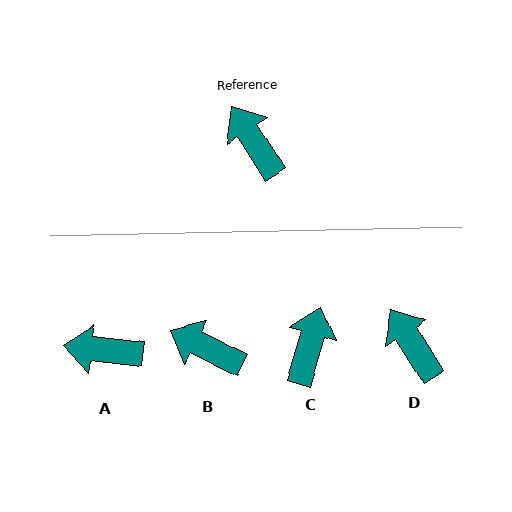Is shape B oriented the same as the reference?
No, it is off by about 30 degrees.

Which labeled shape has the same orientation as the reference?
D.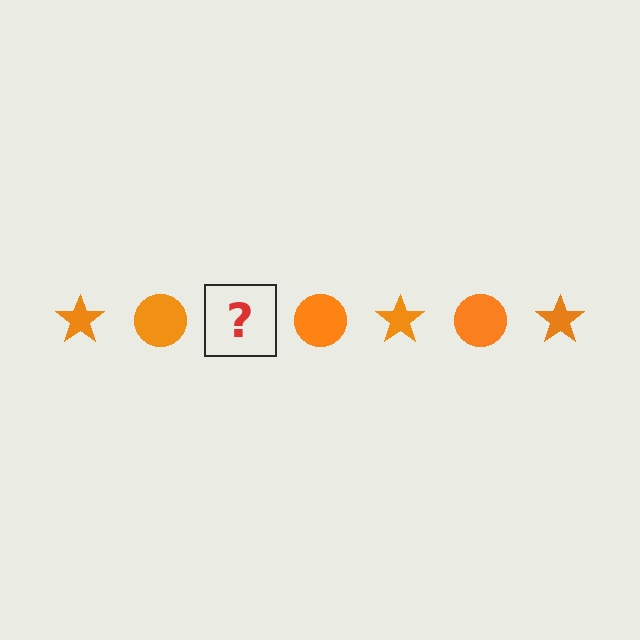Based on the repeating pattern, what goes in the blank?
The blank should be an orange star.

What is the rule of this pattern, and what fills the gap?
The rule is that the pattern cycles through star, circle shapes in orange. The gap should be filled with an orange star.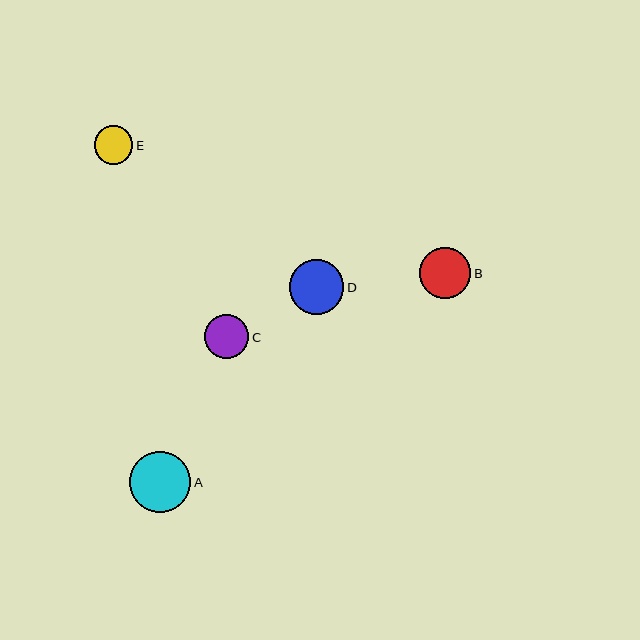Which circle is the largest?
Circle A is the largest with a size of approximately 61 pixels.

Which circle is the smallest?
Circle E is the smallest with a size of approximately 39 pixels.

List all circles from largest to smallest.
From largest to smallest: A, D, B, C, E.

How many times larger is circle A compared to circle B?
Circle A is approximately 1.2 times the size of circle B.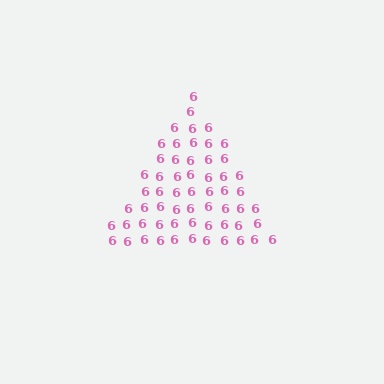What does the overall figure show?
The overall figure shows a triangle.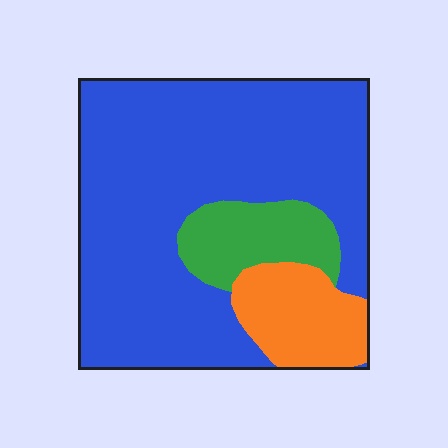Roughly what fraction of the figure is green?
Green covers 12% of the figure.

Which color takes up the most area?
Blue, at roughly 75%.